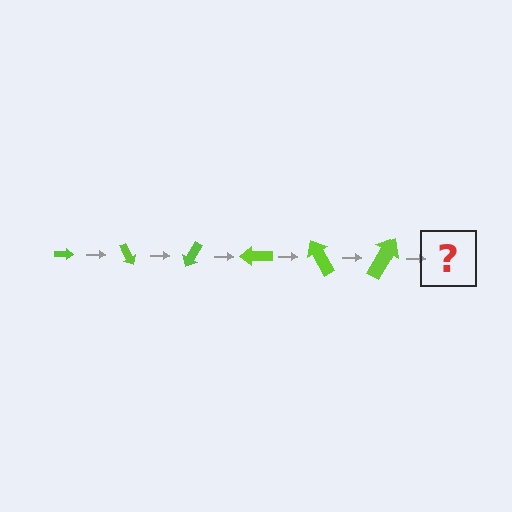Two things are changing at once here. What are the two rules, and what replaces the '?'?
The two rules are that the arrow grows larger each step and it rotates 60 degrees each step. The '?' should be an arrow, larger than the previous one and rotated 360 degrees from the start.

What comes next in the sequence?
The next element should be an arrow, larger than the previous one and rotated 360 degrees from the start.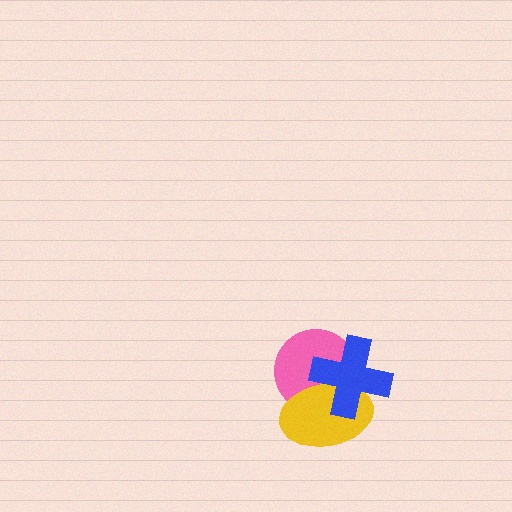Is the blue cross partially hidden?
No, no other shape covers it.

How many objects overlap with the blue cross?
2 objects overlap with the blue cross.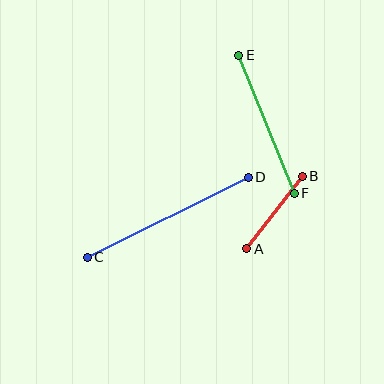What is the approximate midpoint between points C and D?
The midpoint is at approximately (168, 217) pixels.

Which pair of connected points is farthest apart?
Points C and D are farthest apart.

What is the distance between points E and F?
The distance is approximately 149 pixels.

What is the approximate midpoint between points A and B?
The midpoint is at approximately (275, 213) pixels.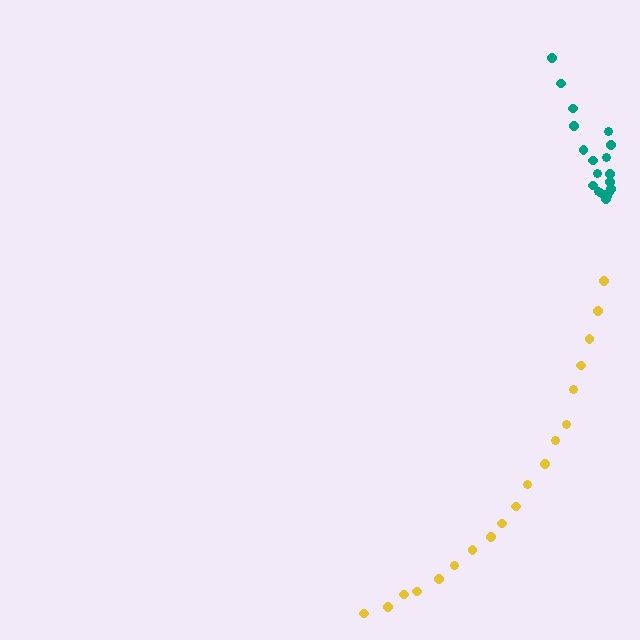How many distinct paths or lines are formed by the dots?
There are 2 distinct paths.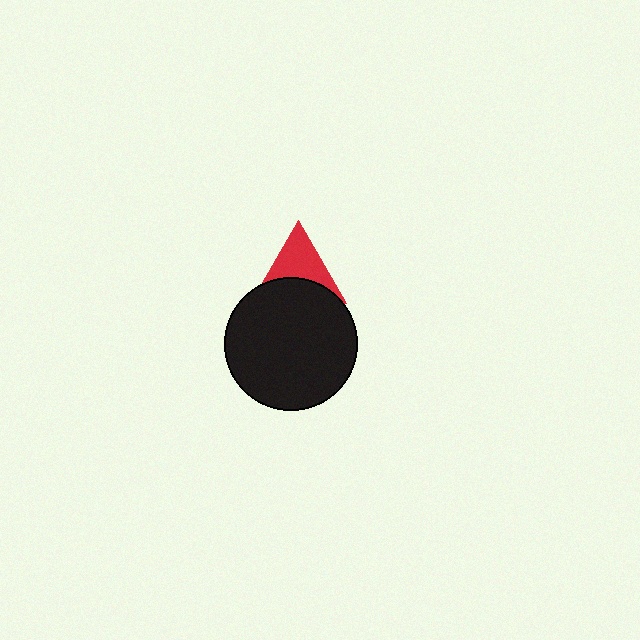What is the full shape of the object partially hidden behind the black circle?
The partially hidden object is a red triangle.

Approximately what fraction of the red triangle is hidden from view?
Roughly 44% of the red triangle is hidden behind the black circle.